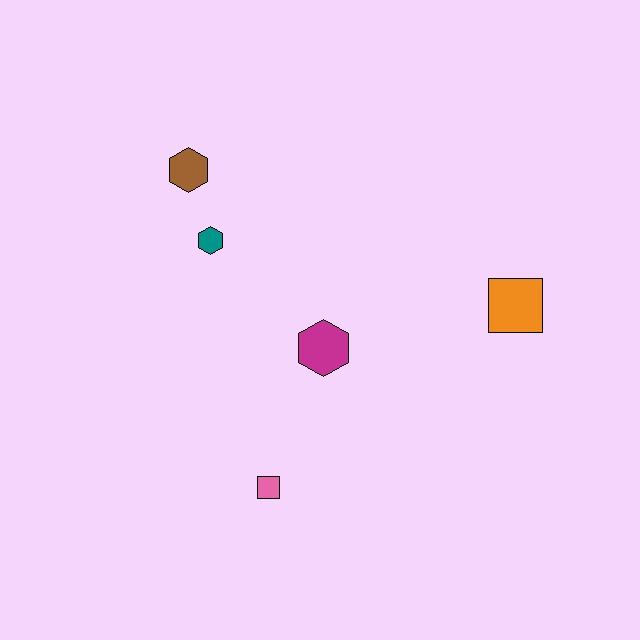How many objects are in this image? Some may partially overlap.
There are 5 objects.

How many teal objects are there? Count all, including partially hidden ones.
There is 1 teal object.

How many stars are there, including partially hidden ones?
There are no stars.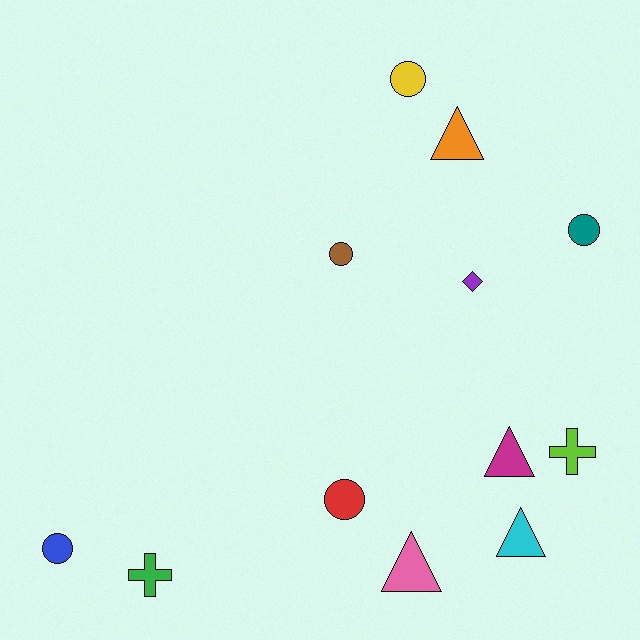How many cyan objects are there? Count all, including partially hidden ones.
There is 1 cyan object.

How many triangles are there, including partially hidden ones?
There are 4 triangles.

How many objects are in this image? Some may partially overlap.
There are 12 objects.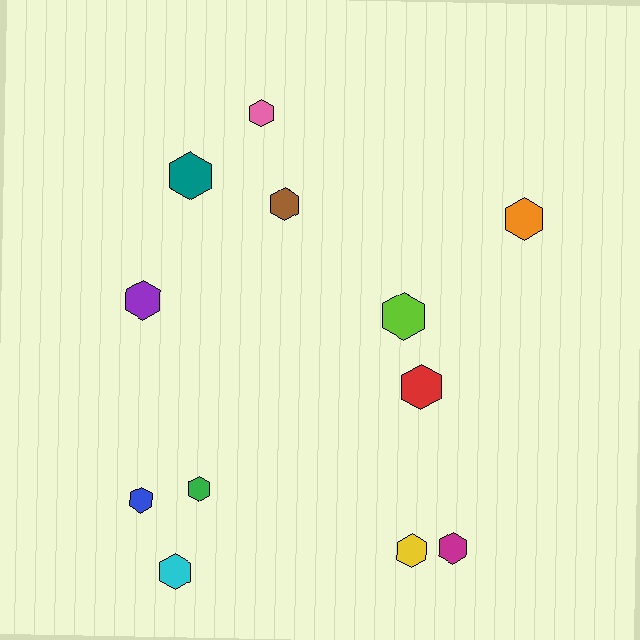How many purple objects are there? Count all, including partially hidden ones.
There is 1 purple object.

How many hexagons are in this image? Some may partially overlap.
There are 12 hexagons.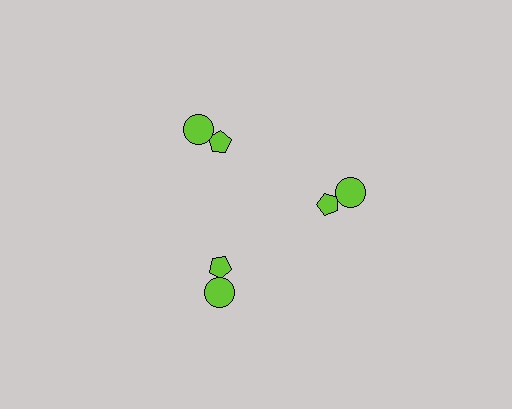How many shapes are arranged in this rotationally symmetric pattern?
There are 6 shapes, arranged in 3 groups of 2.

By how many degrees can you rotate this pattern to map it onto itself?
The pattern maps onto itself every 120 degrees of rotation.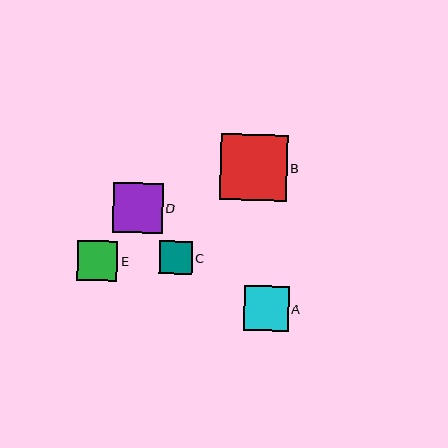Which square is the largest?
Square B is the largest with a size of approximately 66 pixels.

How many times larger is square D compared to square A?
Square D is approximately 1.1 times the size of square A.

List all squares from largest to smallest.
From largest to smallest: B, D, A, E, C.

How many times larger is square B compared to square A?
Square B is approximately 1.5 times the size of square A.